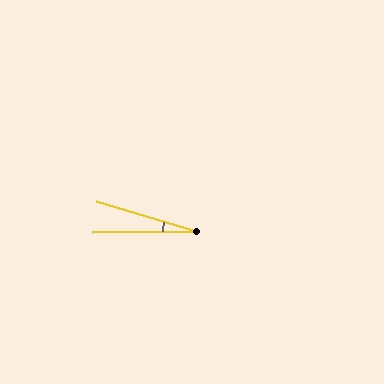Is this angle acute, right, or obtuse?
It is acute.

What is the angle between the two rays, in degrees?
Approximately 17 degrees.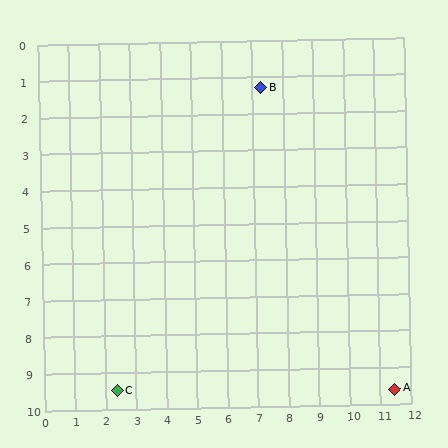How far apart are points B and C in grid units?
Points B and C are about 9.6 grid units apart.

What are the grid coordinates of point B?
Point B is at approximately (7.3, 1.3).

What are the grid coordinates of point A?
Point A is at approximately (11.5, 9.6).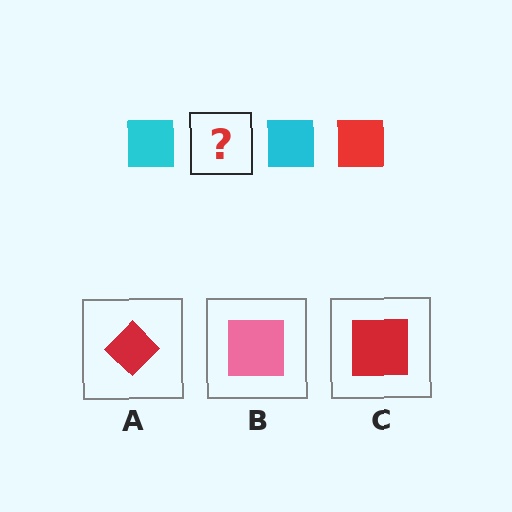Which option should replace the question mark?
Option C.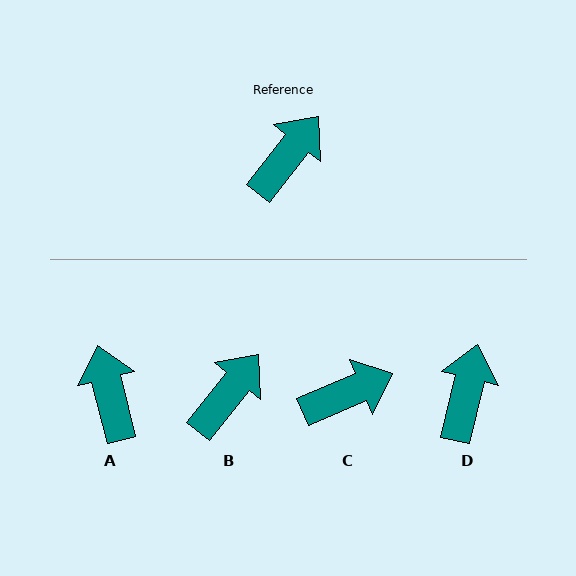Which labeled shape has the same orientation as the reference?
B.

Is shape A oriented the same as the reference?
No, it is off by about 53 degrees.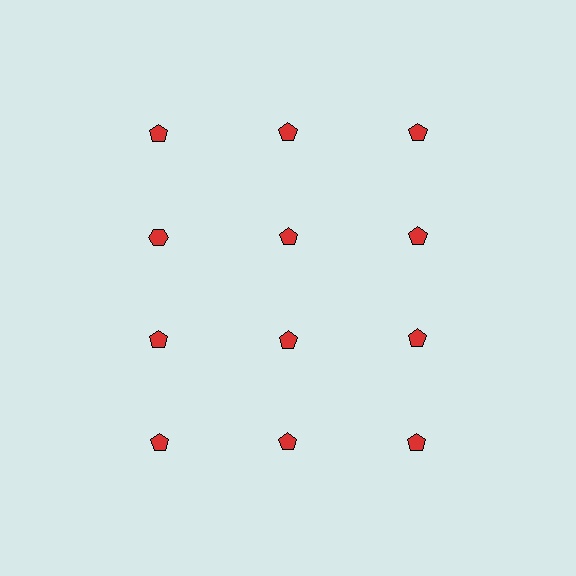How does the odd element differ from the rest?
It has a different shape: hexagon instead of pentagon.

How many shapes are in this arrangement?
There are 12 shapes arranged in a grid pattern.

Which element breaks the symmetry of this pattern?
The red hexagon in the second row, leftmost column breaks the symmetry. All other shapes are red pentagons.